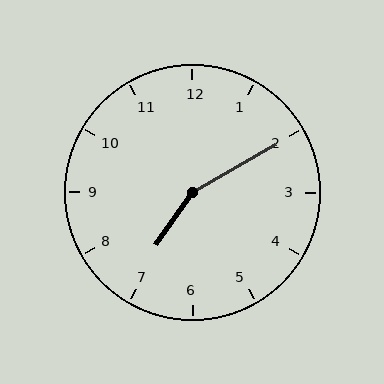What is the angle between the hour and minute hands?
Approximately 155 degrees.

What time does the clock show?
7:10.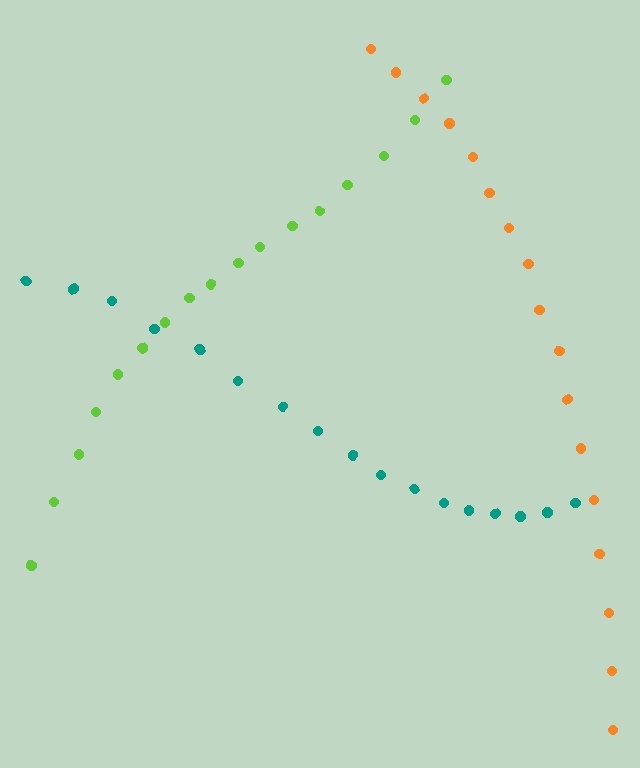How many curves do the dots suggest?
There are 3 distinct paths.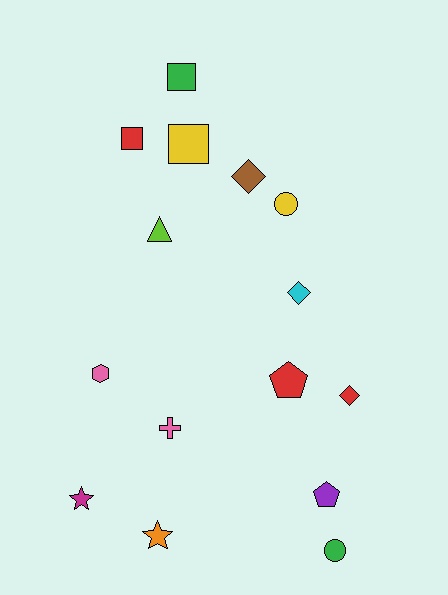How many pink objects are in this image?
There are 2 pink objects.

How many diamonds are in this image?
There are 3 diamonds.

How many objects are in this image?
There are 15 objects.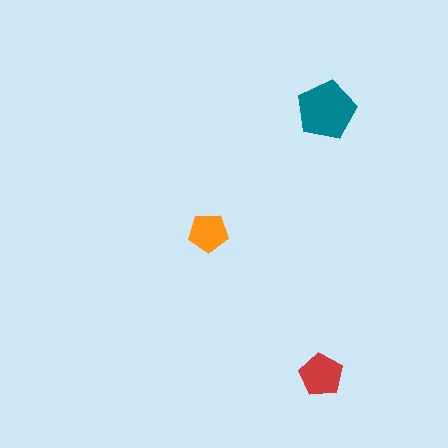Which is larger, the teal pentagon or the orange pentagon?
The teal one.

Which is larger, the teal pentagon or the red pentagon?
The teal one.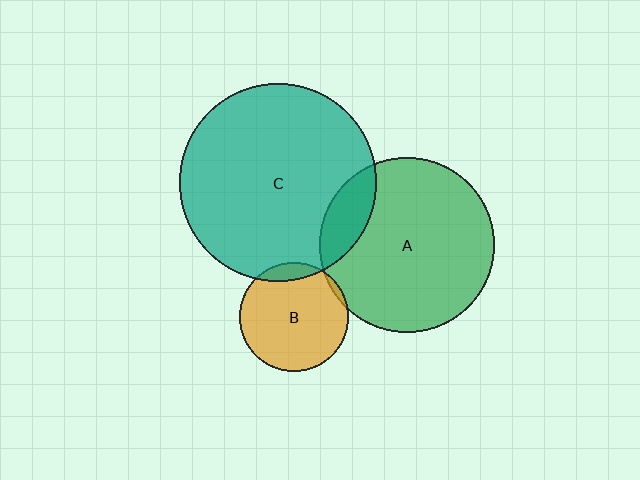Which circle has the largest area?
Circle C (teal).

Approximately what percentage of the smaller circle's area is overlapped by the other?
Approximately 15%.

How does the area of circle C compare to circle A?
Approximately 1.3 times.